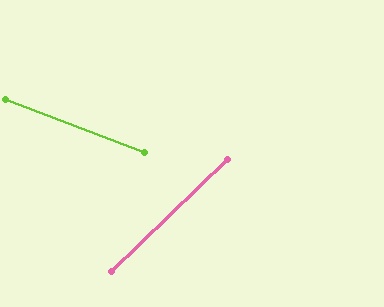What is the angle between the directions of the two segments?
Approximately 65 degrees.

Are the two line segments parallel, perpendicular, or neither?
Neither parallel nor perpendicular — they differ by about 65°.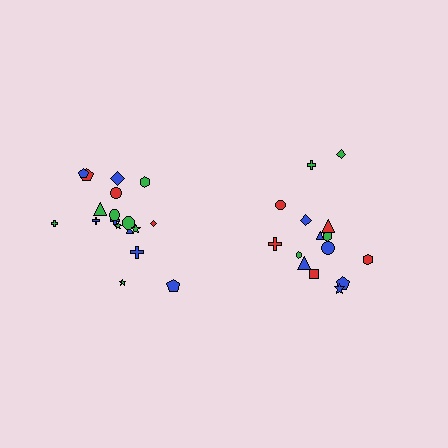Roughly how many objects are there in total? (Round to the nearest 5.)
Roughly 35 objects in total.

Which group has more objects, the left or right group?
The left group.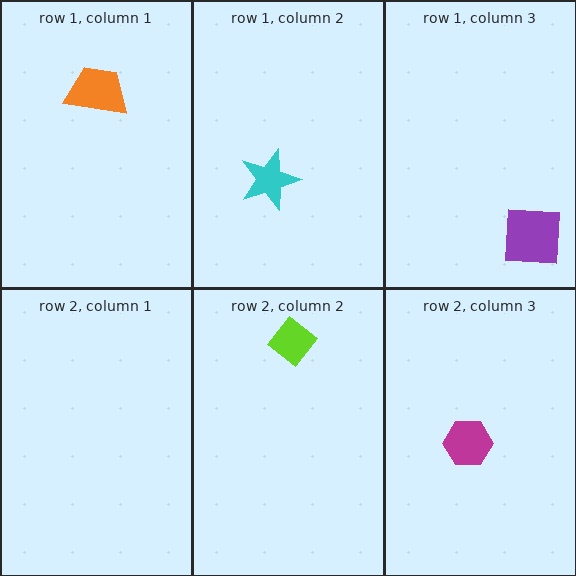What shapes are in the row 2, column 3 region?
The magenta hexagon.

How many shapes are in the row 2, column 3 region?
1.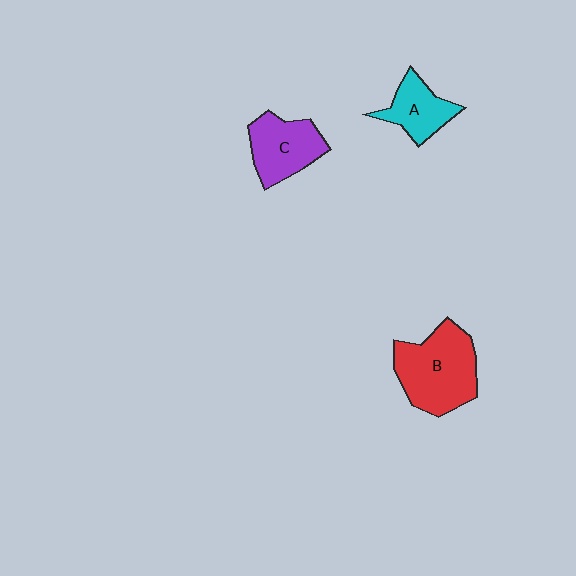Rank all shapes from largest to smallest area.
From largest to smallest: B (red), C (purple), A (cyan).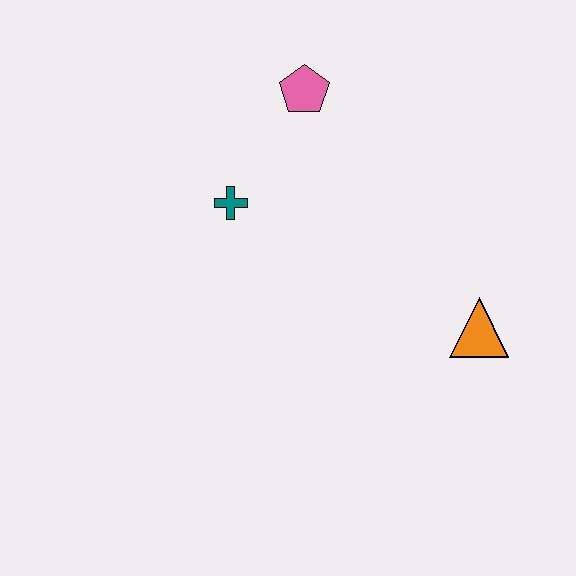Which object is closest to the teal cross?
The pink pentagon is closest to the teal cross.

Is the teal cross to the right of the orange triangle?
No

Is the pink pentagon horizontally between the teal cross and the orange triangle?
Yes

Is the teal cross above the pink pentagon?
No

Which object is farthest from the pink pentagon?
The orange triangle is farthest from the pink pentagon.